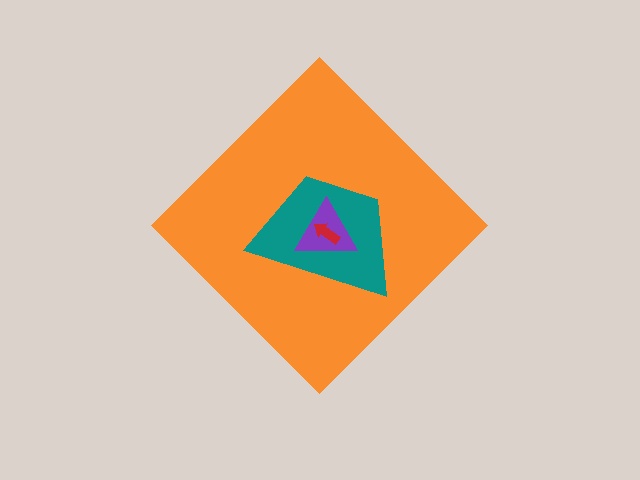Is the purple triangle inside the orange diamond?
Yes.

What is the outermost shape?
The orange diamond.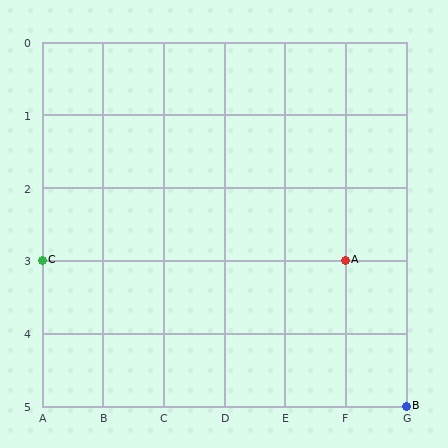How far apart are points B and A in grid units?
Points B and A are 1 column and 2 rows apart (about 2.2 grid units diagonally).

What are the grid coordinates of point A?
Point A is at grid coordinates (F, 3).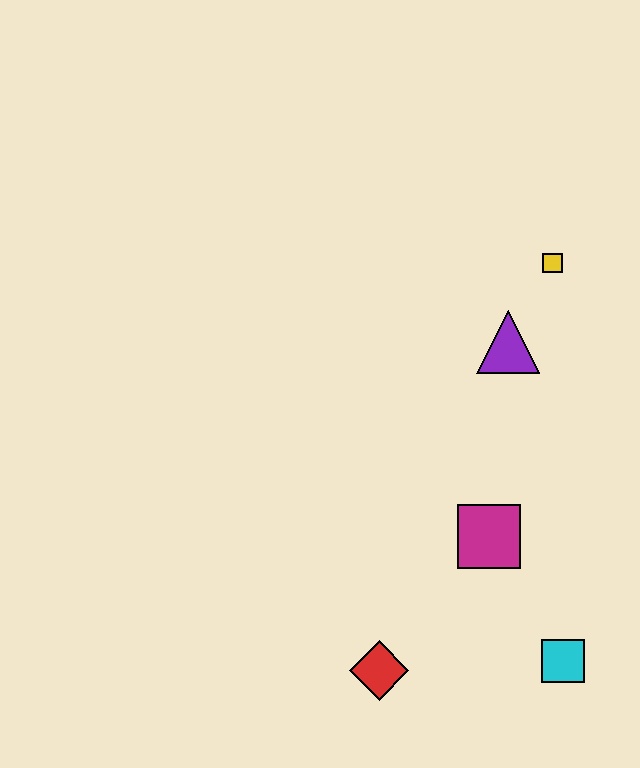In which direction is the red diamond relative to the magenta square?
The red diamond is below the magenta square.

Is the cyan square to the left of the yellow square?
No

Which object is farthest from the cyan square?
The yellow square is farthest from the cyan square.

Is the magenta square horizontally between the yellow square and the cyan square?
No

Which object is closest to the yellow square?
The purple triangle is closest to the yellow square.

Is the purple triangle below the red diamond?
No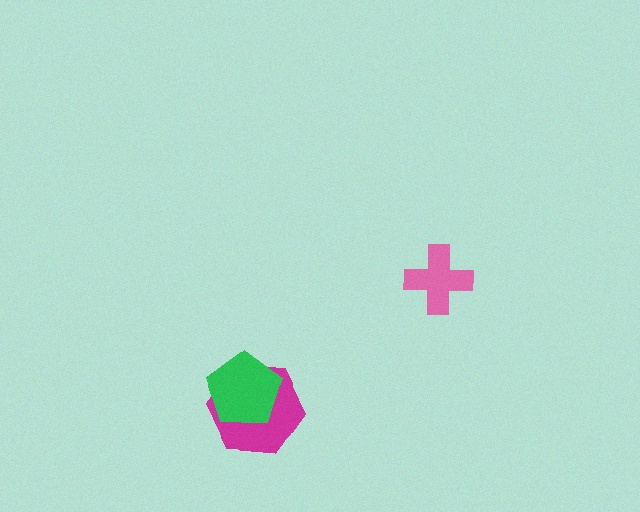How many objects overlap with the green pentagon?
1 object overlaps with the green pentagon.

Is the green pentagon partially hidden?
No, no other shape covers it.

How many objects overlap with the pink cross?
0 objects overlap with the pink cross.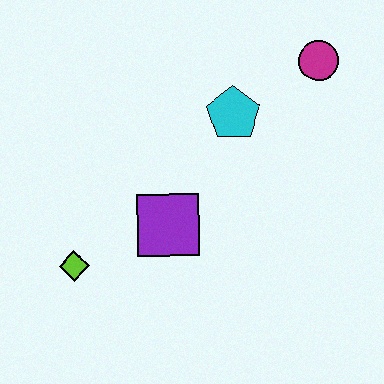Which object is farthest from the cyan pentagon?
The lime diamond is farthest from the cyan pentagon.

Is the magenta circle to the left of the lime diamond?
No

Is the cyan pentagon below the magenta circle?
Yes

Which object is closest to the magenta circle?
The cyan pentagon is closest to the magenta circle.